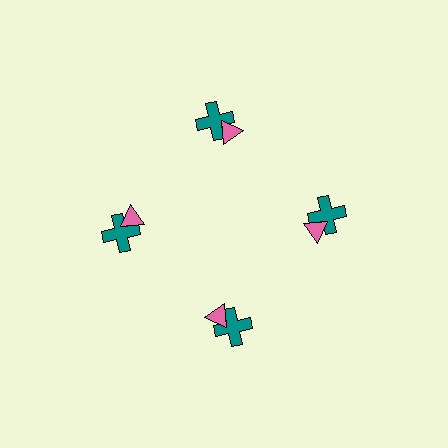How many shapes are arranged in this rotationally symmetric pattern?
There are 8 shapes, arranged in 4 groups of 2.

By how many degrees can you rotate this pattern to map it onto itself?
The pattern maps onto itself every 90 degrees of rotation.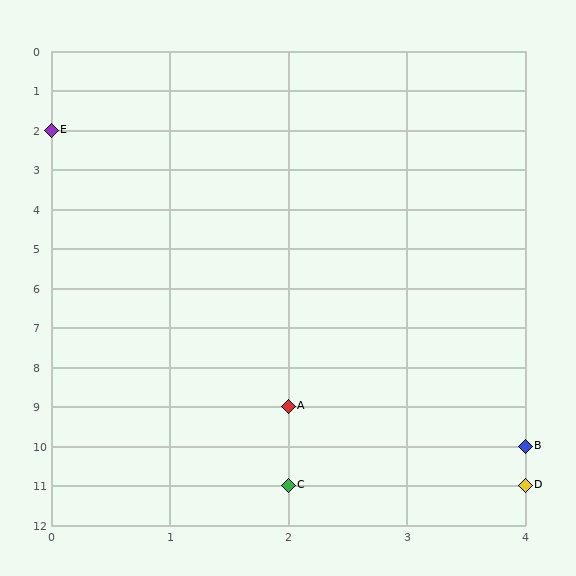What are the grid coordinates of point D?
Point D is at grid coordinates (4, 11).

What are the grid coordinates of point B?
Point B is at grid coordinates (4, 10).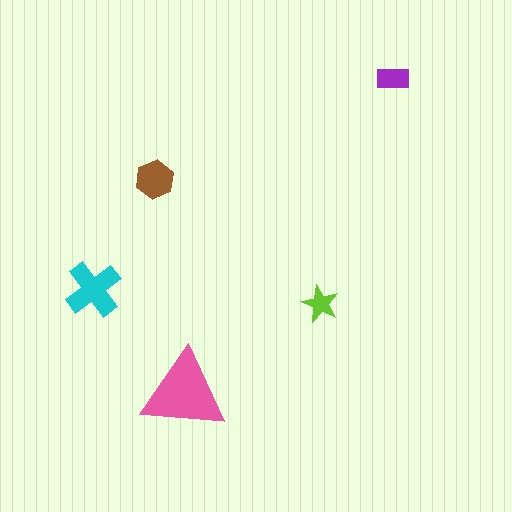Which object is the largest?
The pink triangle.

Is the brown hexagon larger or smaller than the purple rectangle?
Larger.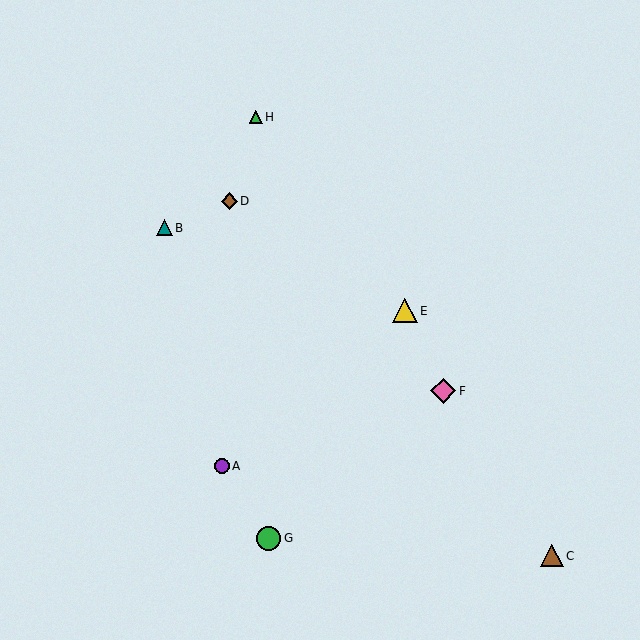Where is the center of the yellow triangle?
The center of the yellow triangle is at (405, 311).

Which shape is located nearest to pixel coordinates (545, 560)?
The brown triangle (labeled C) at (552, 556) is nearest to that location.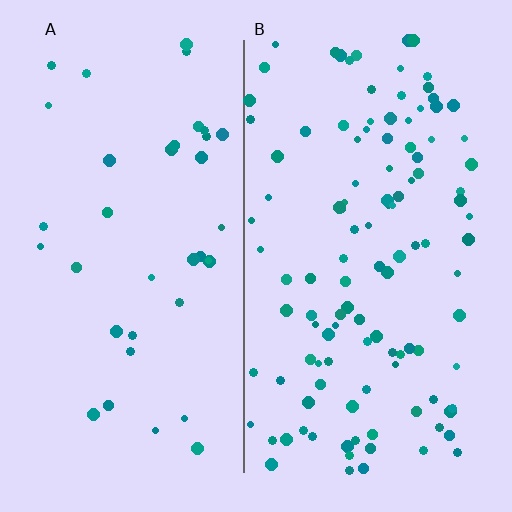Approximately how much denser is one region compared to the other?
Approximately 3.1× — region B over region A.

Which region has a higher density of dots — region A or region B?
B (the right).